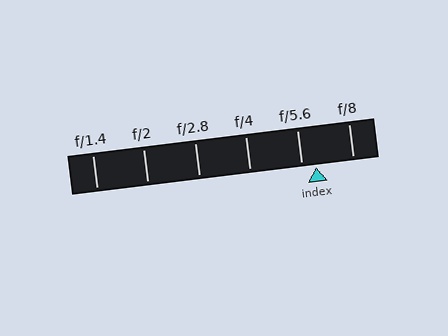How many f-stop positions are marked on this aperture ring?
There are 6 f-stop positions marked.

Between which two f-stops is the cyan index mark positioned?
The index mark is between f/5.6 and f/8.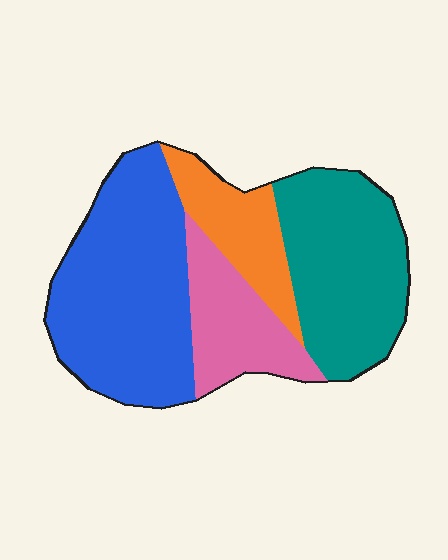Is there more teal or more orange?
Teal.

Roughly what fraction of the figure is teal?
Teal covers 30% of the figure.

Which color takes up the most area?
Blue, at roughly 40%.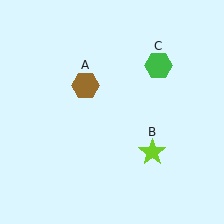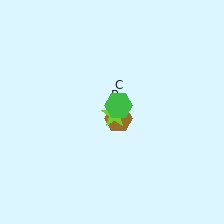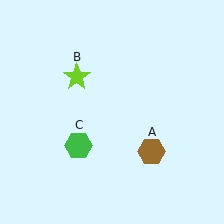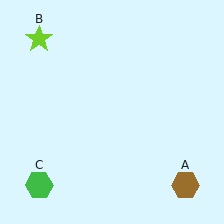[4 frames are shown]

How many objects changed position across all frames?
3 objects changed position: brown hexagon (object A), lime star (object B), green hexagon (object C).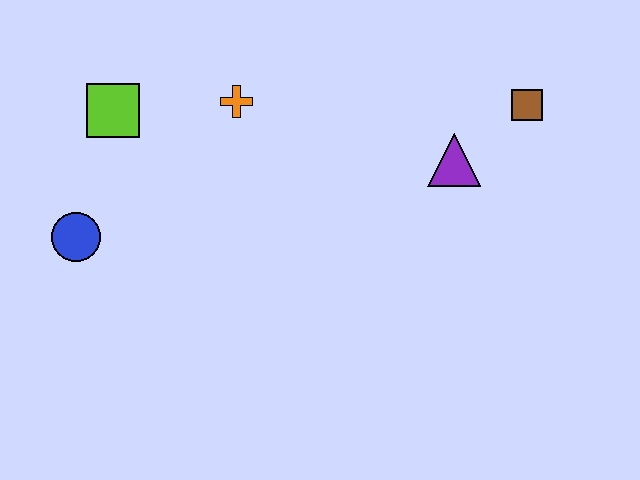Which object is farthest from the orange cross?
The brown square is farthest from the orange cross.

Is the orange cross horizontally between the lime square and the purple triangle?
Yes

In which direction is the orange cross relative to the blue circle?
The orange cross is to the right of the blue circle.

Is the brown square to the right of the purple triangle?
Yes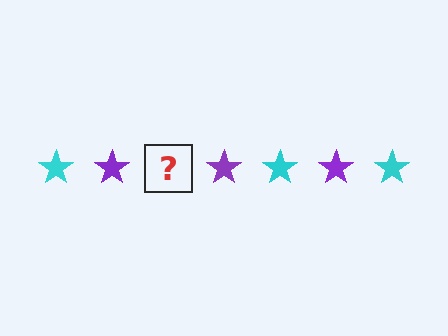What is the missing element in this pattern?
The missing element is a cyan star.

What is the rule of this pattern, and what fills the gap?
The rule is that the pattern cycles through cyan, purple stars. The gap should be filled with a cyan star.